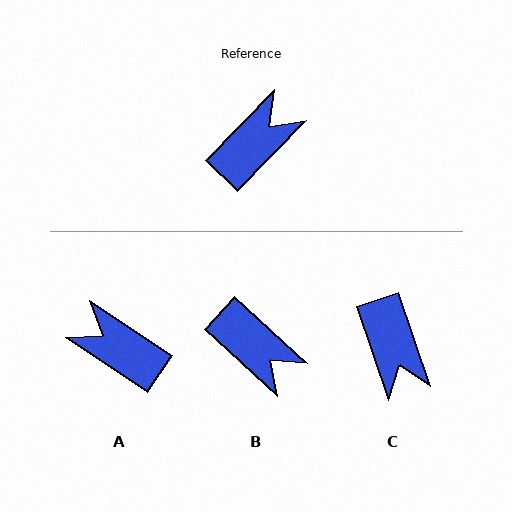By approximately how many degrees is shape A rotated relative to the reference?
Approximately 101 degrees counter-clockwise.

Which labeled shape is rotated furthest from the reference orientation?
C, about 117 degrees away.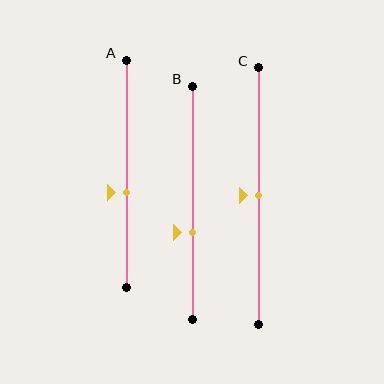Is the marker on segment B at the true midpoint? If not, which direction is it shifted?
No, the marker on segment B is shifted downward by about 13% of the segment length.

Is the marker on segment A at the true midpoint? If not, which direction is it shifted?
No, the marker on segment A is shifted downward by about 8% of the segment length.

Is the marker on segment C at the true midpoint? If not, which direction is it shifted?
Yes, the marker on segment C is at the true midpoint.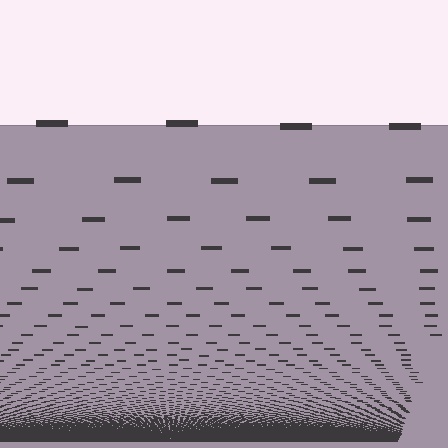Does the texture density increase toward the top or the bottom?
Density increases toward the bottom.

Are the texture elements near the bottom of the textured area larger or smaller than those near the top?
Smaller. The gradient is inverted — elements near the bottom are smaller and denser.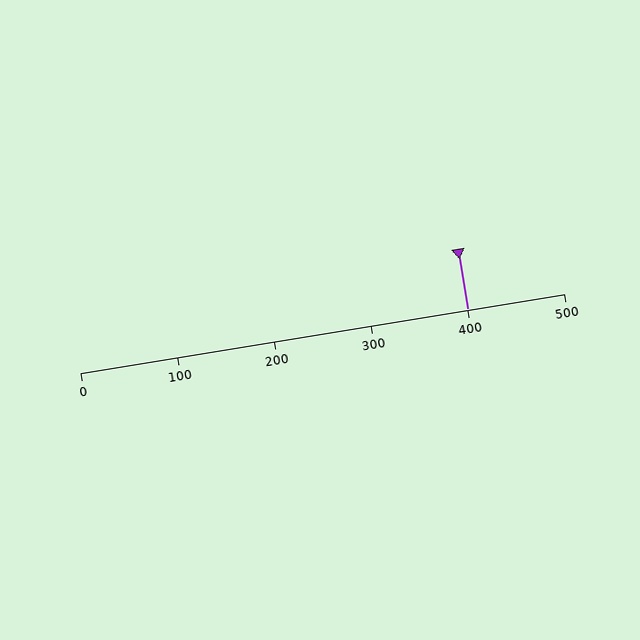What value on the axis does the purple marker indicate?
The marker indicates approximately 400.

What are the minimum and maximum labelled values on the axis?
The axis runs from 0 to 500.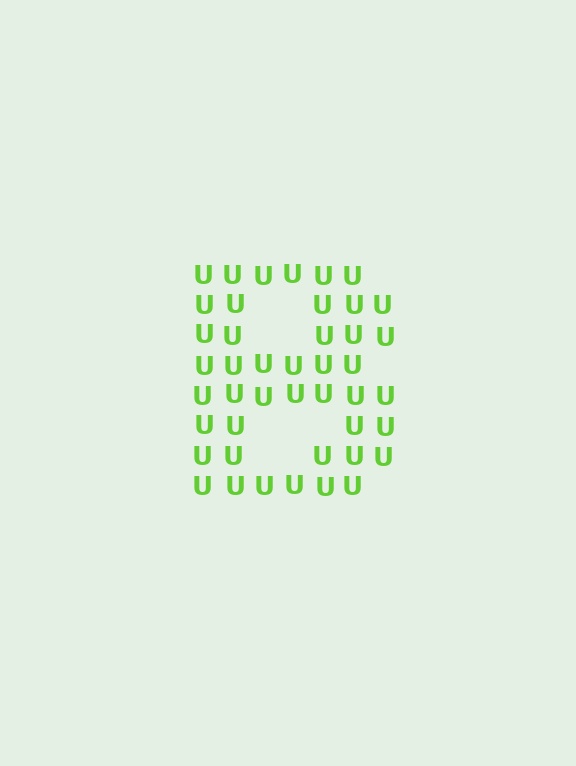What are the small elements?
The small elements are letter U's.